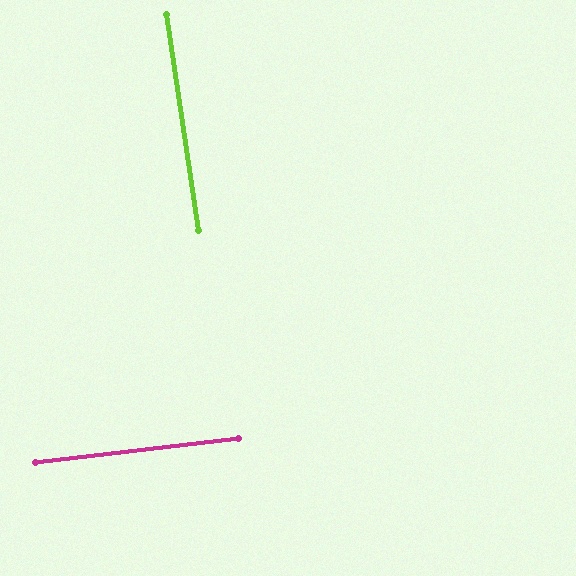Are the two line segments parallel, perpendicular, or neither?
Perpendicular — they meet at approximately 88°.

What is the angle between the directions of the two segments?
Approximately 88 degrees.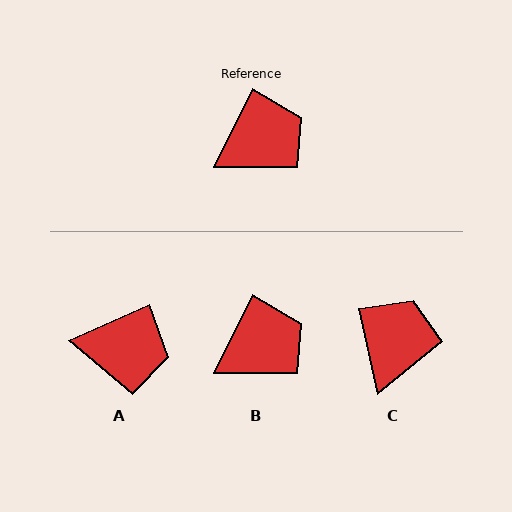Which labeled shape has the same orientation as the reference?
B.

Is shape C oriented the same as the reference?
No, it is off by about 39 degrees.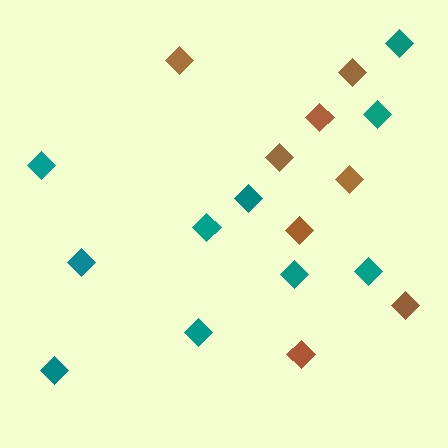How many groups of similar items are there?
There are 2 groups: one group of brown diamonds (8) and one group of teal diamonds (10).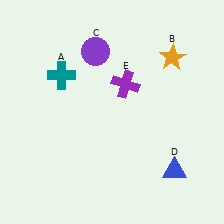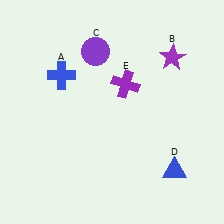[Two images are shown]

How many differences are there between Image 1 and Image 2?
There are 2 differences between the two images.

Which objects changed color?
A changed from teal to blue. B changed from orange to purple.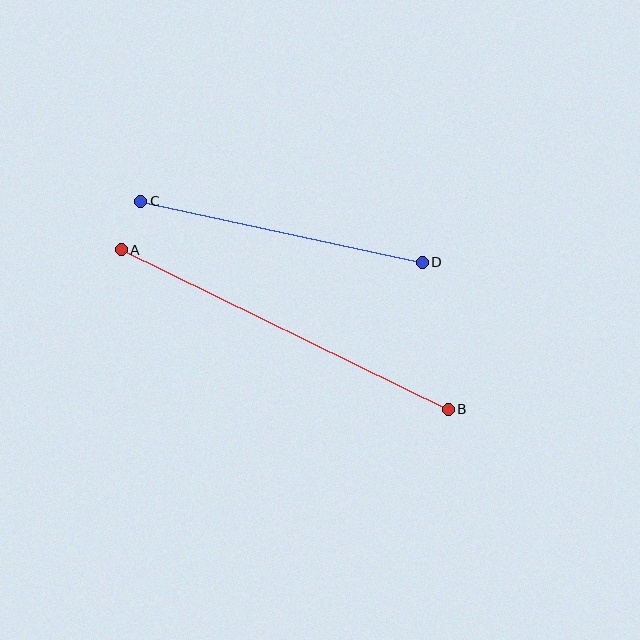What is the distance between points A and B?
The distance is approximately 364 pixels.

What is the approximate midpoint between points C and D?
The midpoint is at approximately (281, 232) pixels.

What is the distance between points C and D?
The distance is approximately 288 pixels.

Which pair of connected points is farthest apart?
Points A and B are farthest apart.